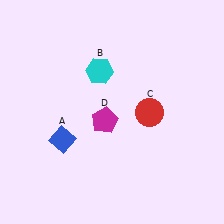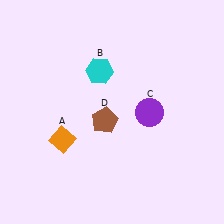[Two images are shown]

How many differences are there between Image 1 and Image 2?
There are 3 differences between the two images.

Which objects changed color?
A changed from blue to orange. C changed from red to purple. D changed from magenta to brown.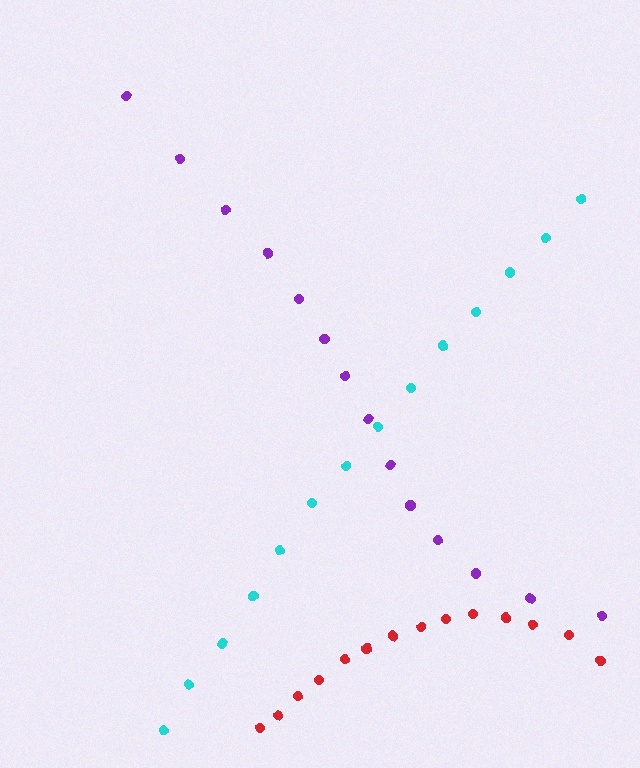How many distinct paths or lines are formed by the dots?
There are 3 distinct paths.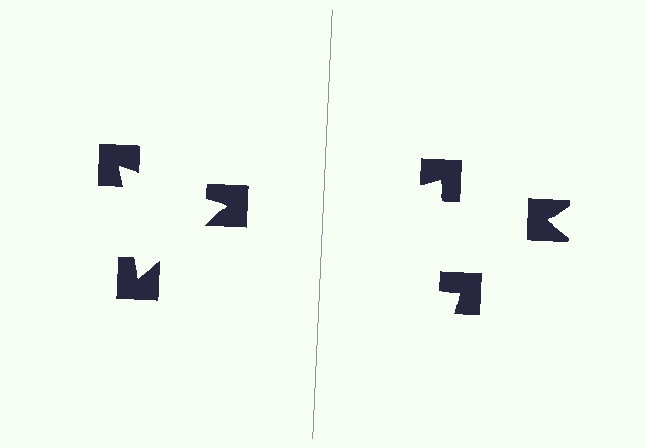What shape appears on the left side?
An illusory triangle.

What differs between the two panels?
The notched squares are positioned identically on both sides; only the wedge orientations differ. On the left they align to a triangle; on the right they are misaligned.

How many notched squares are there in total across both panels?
6 — 3 on each side.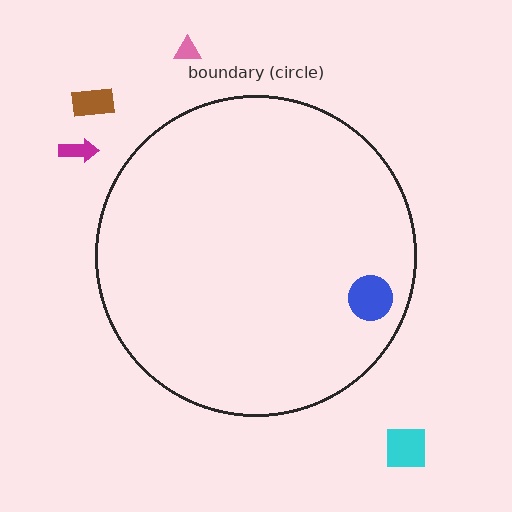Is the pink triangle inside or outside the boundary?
Outside.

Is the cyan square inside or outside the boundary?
Outside.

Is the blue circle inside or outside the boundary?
Inside.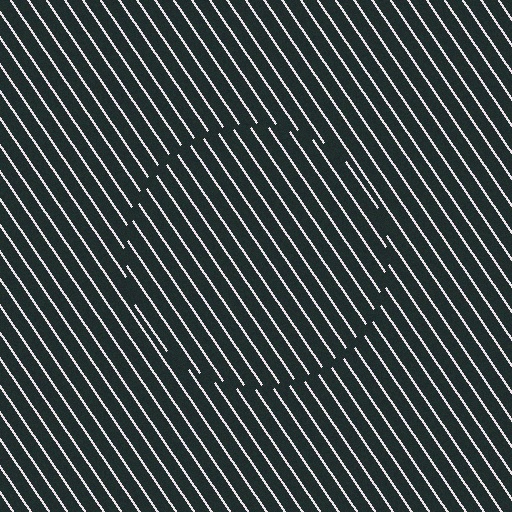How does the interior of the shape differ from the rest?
The interior of the shape contains the same grating, shifted by half a period — the contour is defined by the phase discontinuity where line-ends from the inner and outer gratings abut.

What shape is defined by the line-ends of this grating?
An illusory circle. The interior of the shape contains the same grating, shifted by half a period — the contour is defined by the phase discontinuity where line-ends from the inner and outer gratings abut.